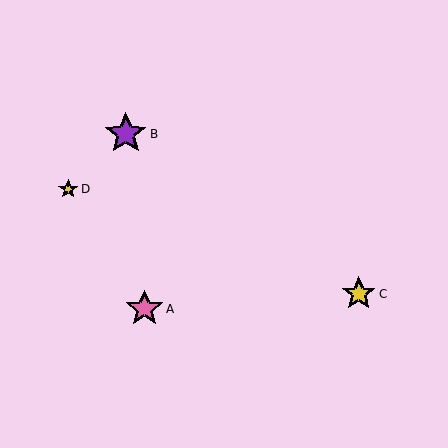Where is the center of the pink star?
The center of the pink star is at (145, 309).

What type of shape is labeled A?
Shape A is a pink star.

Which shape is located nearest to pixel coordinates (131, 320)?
The pink star (labeled A) at (145, 309) is nearest to that location.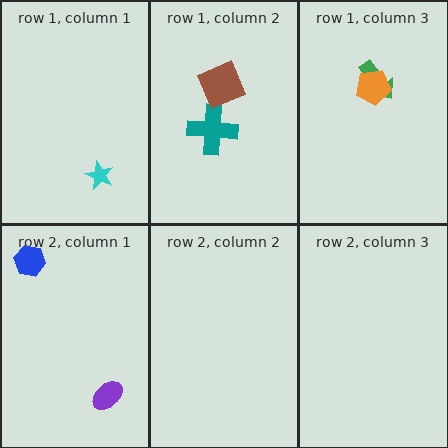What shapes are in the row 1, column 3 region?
The green arrow, the orange pentagon.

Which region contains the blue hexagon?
The row 2, column 1 region.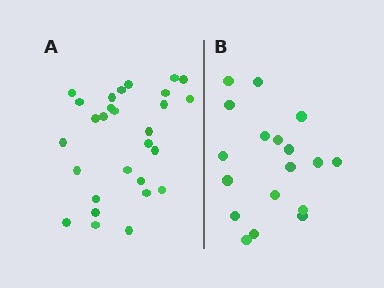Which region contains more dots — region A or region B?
Region A (the left region) has more dots.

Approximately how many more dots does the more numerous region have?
Region A has roughly 10 or so more dots than region B.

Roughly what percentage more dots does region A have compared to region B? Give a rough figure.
About 55% more.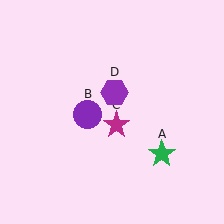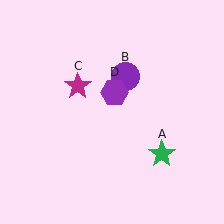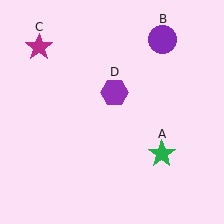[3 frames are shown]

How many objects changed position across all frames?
2 objects changed position: purple circle (object B), magenta star (object C).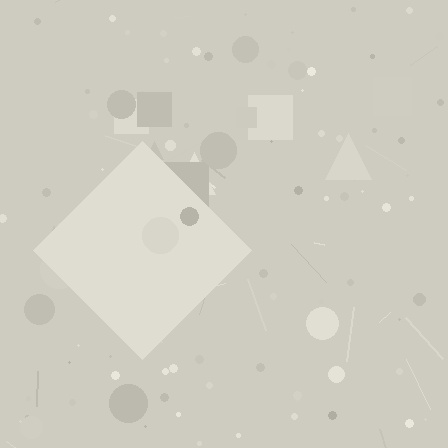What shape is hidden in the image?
A diamond is hidden in the image.